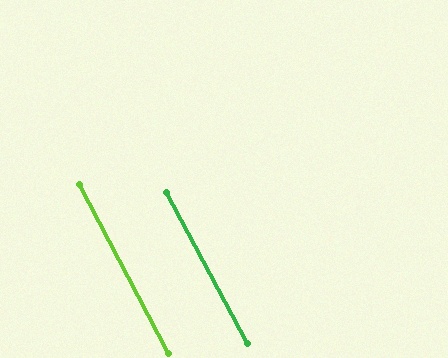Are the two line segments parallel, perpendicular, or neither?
Parallel — their directions differ by only 0.5°.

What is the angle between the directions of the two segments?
Approximately 1 degree.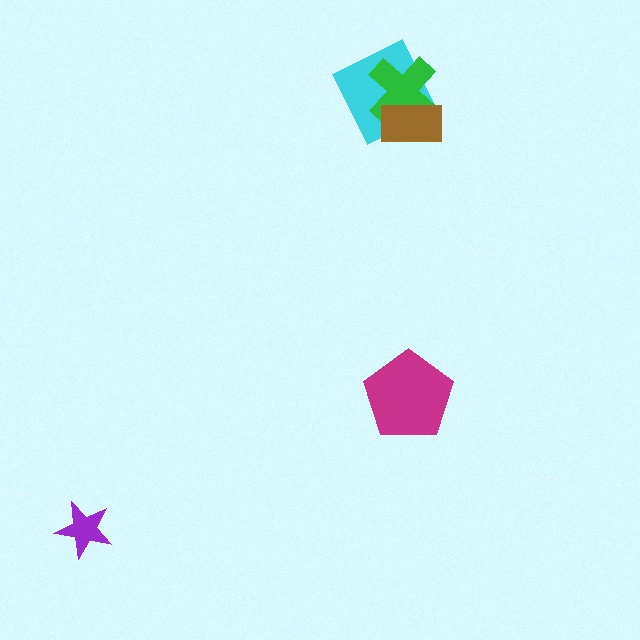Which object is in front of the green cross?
The brown rectangle is in front of the green cross.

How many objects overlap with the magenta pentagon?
0 objects overlap with the magenta pentagon.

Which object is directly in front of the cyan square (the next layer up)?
The green cross is directly in front of the cyan square.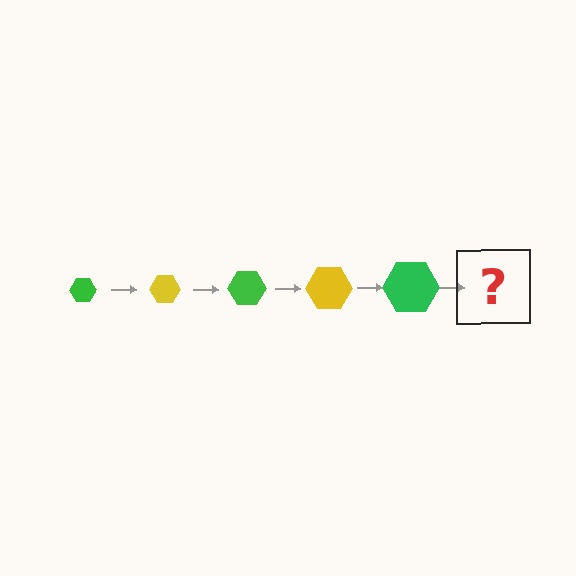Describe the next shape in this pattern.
It should be a yellow hexagon, larger than the previous one.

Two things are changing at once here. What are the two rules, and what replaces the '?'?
The two rules are that the hexagon grows larger each step and the color cycles through green and yellow. The '?' should be a yellow hexagon, larger than the previous one.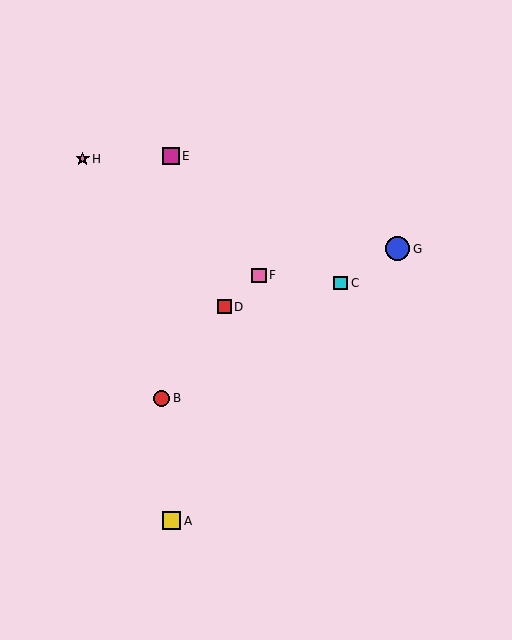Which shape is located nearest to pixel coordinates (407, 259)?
The blue circle (labeled G) at (398, 249) is nearest to that location.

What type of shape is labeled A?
Shape A is a yellow square.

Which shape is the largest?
The blue circle (labeled G) is the largest.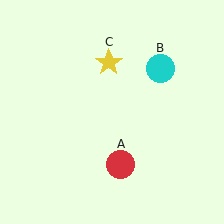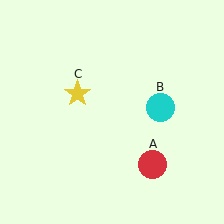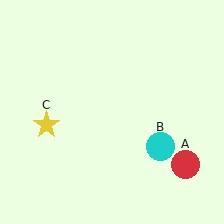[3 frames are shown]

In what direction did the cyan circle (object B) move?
The cyan circle (object B) moved down.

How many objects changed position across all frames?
3 objects changed position: red circle (object A), cyan circle (object B), yellow star (object C).